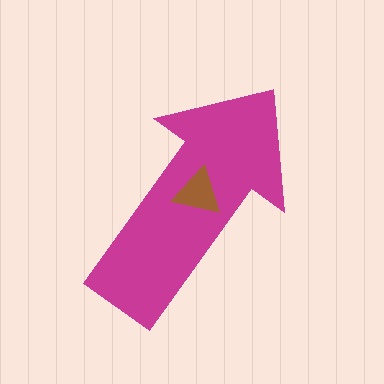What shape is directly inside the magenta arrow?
The brown triangle.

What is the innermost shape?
The brown triangle.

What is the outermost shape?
The magenta arrow.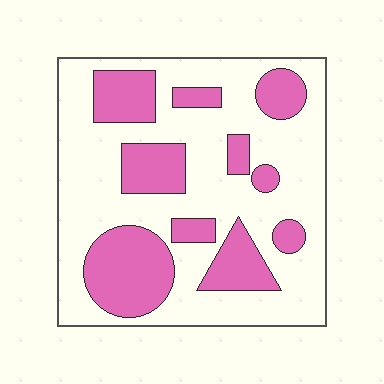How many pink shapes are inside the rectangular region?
10.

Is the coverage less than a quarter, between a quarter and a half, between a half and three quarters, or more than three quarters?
Between a quarter and a half.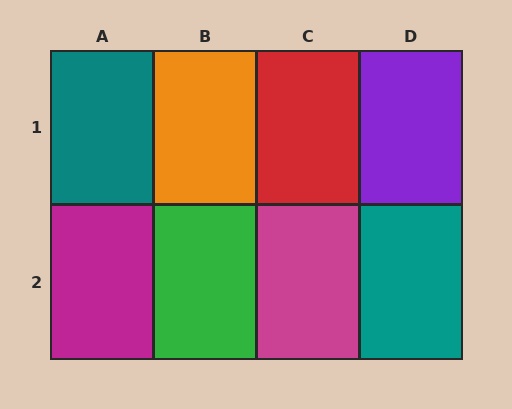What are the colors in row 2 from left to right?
Magenta, green, magenta, teal.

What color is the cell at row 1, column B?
Orange.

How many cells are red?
1 cell is red.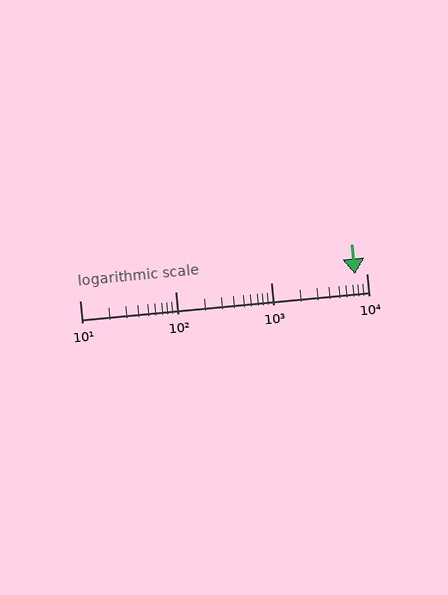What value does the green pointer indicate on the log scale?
The pointer indicates approximately 7600.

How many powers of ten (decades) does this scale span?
The scale spans 3 decades, from 10 to 10000.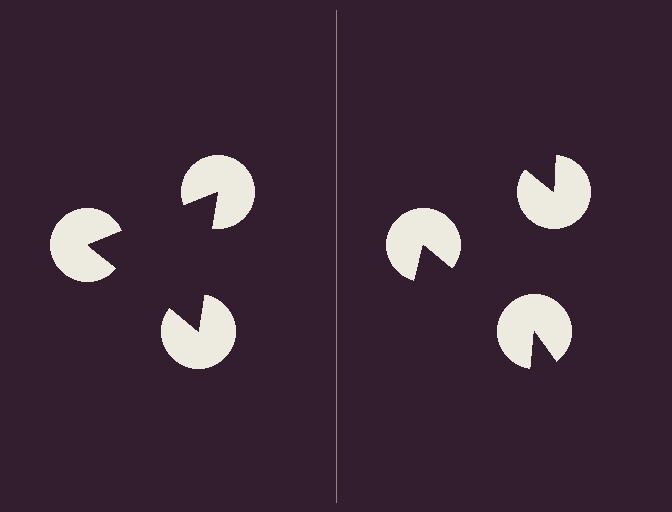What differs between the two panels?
The pac-man discs are positioned identically on both sides; only the wedge orientations differ. On the left they align to a triangle; on the right they are misaligned.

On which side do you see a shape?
An illusory triangle appears on the left side. On the right side the wedge cuts are rotated, so no coherent shape forms.